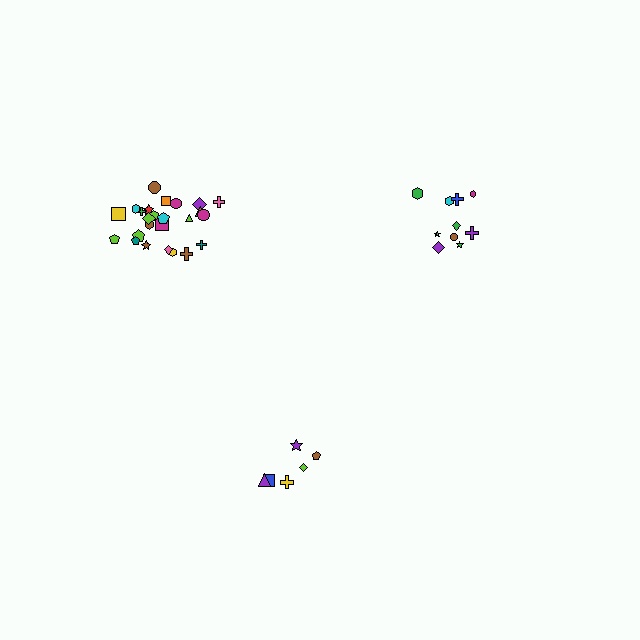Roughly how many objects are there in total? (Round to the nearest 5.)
Roughly 40 objects in total.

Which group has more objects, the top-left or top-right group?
The top-left group.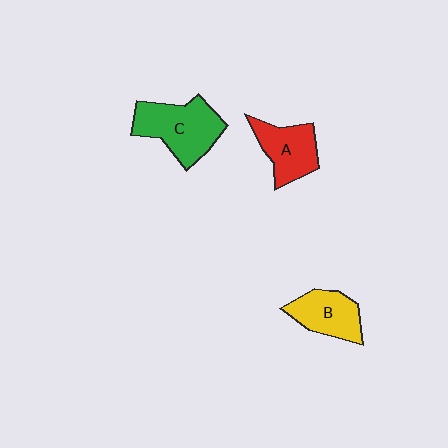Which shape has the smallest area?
Shape B (yellow).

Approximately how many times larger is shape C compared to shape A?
Approximately 1.4 times.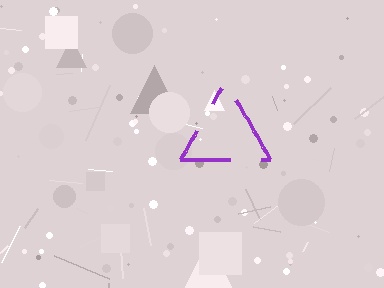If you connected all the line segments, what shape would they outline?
They would outline a triangle.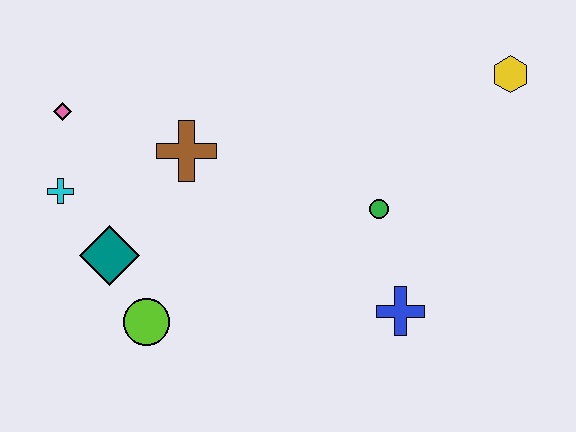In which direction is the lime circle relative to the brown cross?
The lime circle is below the brown cross.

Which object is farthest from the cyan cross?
The yellow hexagon is farthest from the cyan cross.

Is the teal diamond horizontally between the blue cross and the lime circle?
No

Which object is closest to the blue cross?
The green circle is closest to the blue cross.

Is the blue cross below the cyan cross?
Yes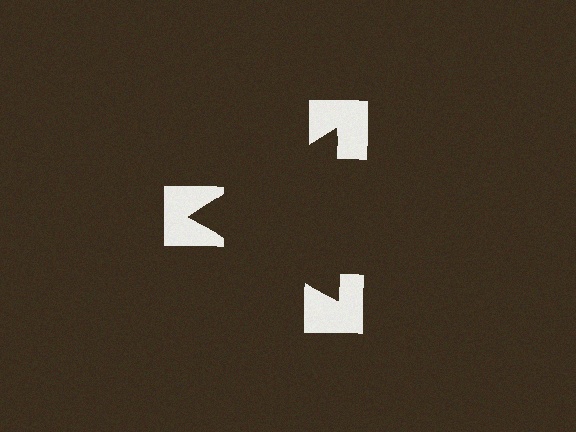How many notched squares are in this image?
There are 3 — one at each vertex of the illusory triangle.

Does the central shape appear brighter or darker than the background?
It typically appears slightly darker than the background, even though no actual brightness change is drawn.